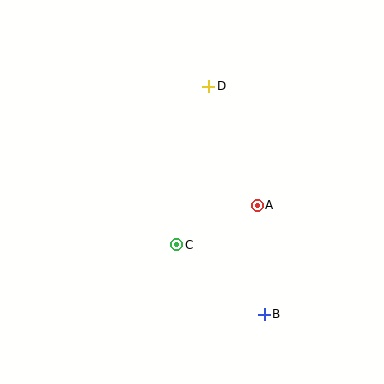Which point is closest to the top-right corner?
Point D is closest to the top-right corner.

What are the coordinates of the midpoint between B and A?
The midpoint between B and A is at (261, 260).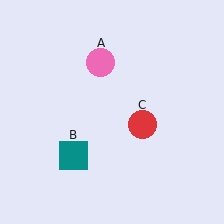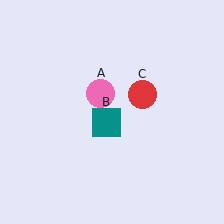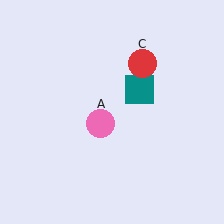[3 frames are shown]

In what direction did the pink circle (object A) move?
The pink circle (object A) moved down.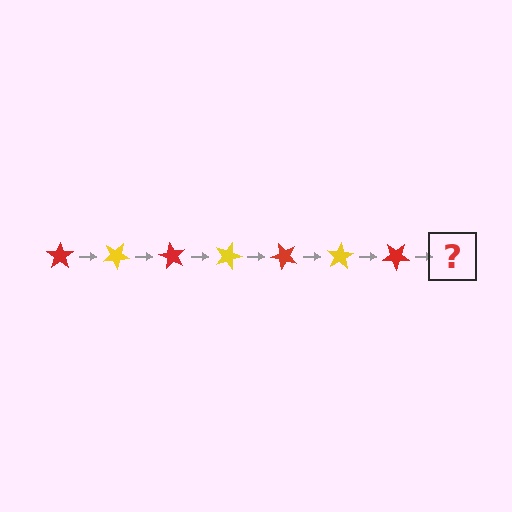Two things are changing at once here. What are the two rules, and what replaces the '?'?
The two rules are that it rotates 30 degrees each step and the color cycles through red and yellow. The '?' should be a yellow star, rotated 210 degrees from the start.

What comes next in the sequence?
The next element should be a yellow star, rotated 210 degrees from the start.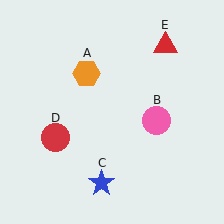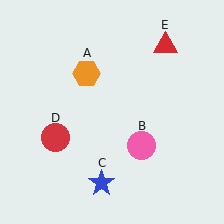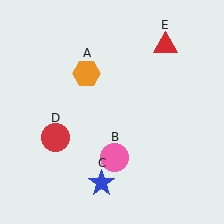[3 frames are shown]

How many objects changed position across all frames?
1 object changed position: pink circle (object B).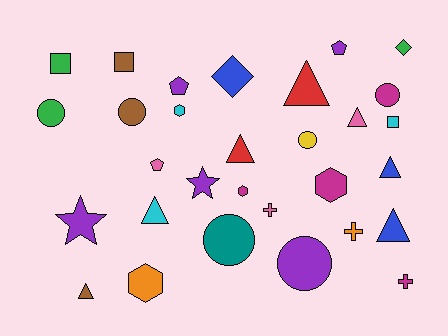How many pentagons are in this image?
There are 3 pentagons.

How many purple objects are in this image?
There are 5 purple objects.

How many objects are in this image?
There are 30 objects.